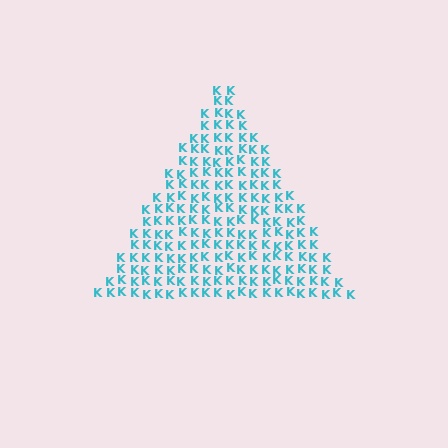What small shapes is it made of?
It is made of small letter K's.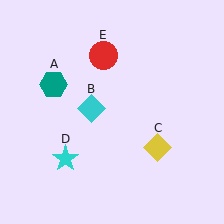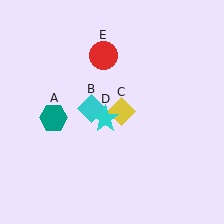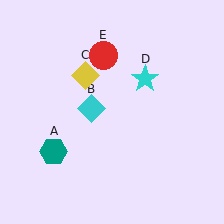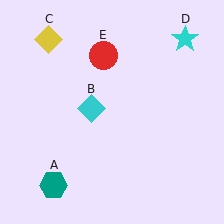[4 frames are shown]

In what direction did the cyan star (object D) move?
The cyan star (object D) moved up and to the right.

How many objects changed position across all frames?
3 objects changed position: teal hexagon (object A), yellow diamond (object C), cyan star (object D).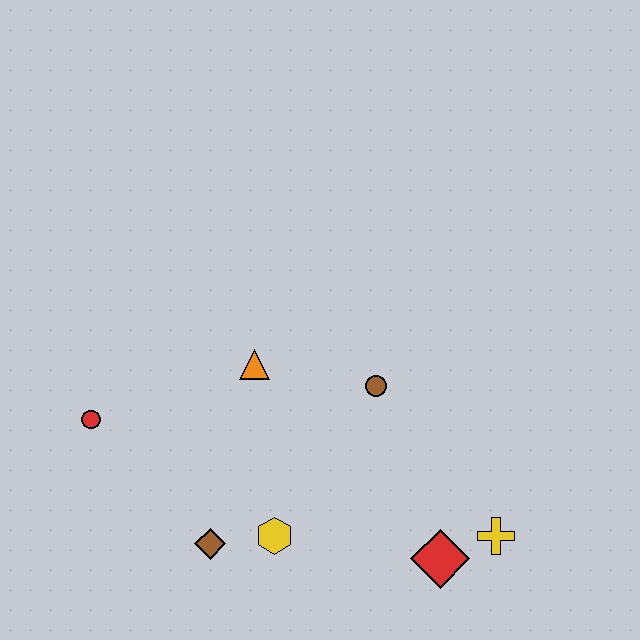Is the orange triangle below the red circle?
No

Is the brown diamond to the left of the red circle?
No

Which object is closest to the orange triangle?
The brown circle is closest to the orange triangle.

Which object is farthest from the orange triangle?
The yellow cross is farthest from the orange triangle.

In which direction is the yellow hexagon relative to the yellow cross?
The yellow hexagon is to the left of the yellow cross.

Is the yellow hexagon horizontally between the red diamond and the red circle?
Yes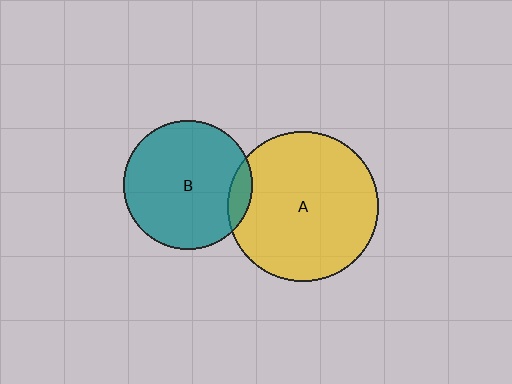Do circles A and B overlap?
Yes.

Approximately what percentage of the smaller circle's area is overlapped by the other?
Approximately 10%.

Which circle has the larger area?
Circle A (yellow).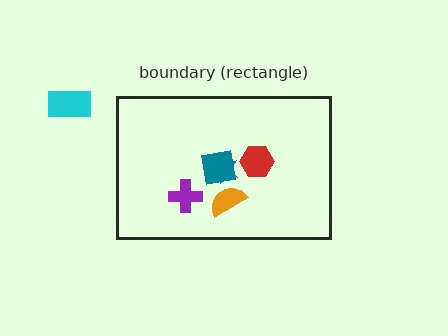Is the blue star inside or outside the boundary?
Inside.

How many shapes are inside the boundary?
5 inside, 1 outside.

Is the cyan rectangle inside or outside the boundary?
Outside.